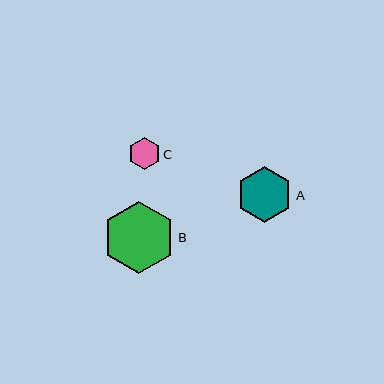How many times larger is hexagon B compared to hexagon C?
Hexagon B is approximately 2.3 times the size of hexagon C.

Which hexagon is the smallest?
Hexagon C is the smallest with a size of approximately 32 pixels.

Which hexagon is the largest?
Hexagon B is the largest with a size of approximately 73 pixels.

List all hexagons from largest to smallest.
From largest to smallest: B, A, C.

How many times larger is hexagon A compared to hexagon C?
Hexagon A is approximately 1.7 times the size of hexagon C.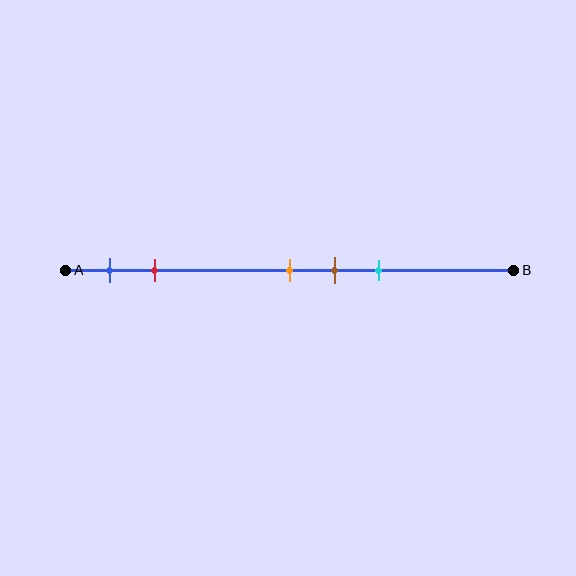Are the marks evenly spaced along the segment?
No, the marks are not evenly spaced.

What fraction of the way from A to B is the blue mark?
The blue mark is approximately 10% (0.1) of the way from A to B.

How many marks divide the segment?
There are 5 marks dividing the segment.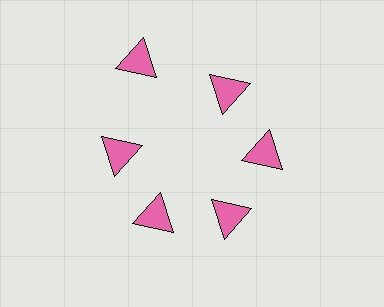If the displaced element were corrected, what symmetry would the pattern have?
It would have 6-fold rotational symmetry — the pattern would map onto itself every 60 degrees.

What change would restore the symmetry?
The symmetry would be restored by moving it inward, back onto the ring so that all 6 triangles sit at equal angles and equal distance from the center.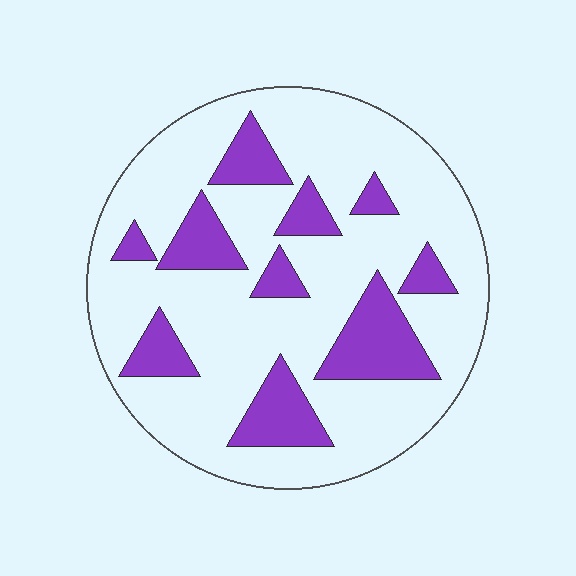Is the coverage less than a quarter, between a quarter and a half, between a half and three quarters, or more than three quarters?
Less than a quarter.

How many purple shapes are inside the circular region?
10.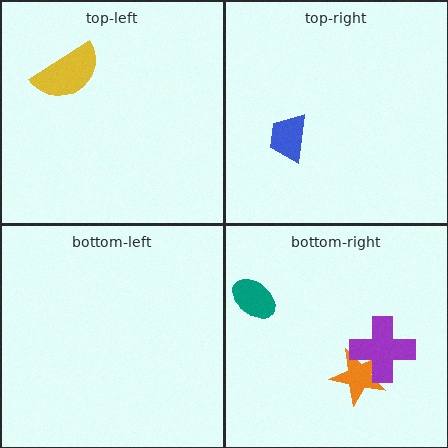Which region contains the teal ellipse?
The bottom-right region.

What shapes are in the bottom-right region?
The orange star, the purple cross, the teal ellipse.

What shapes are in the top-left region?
The yellow semicircle.